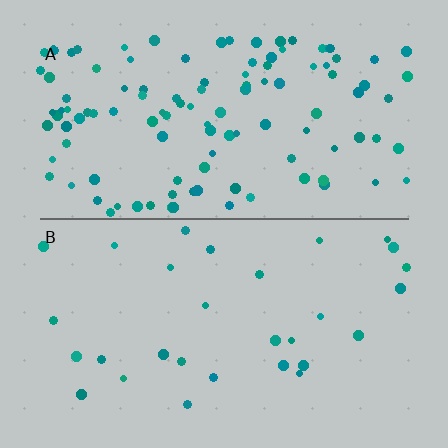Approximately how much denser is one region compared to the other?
Approximately 3.9× — region A over region B.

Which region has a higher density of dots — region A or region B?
A (the top).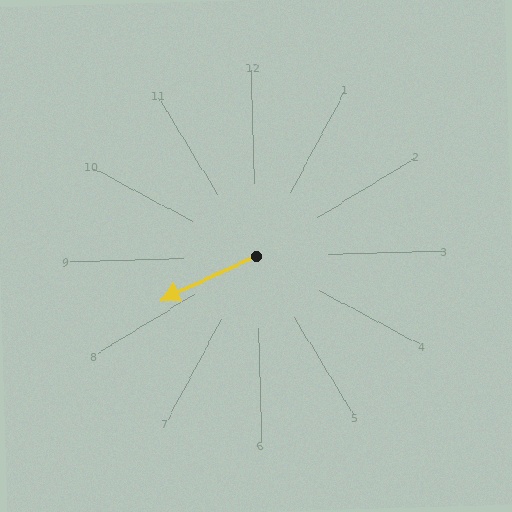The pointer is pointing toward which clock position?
Roughly 8 o'clock.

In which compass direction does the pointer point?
Southwest.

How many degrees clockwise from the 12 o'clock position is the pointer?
Approximately 247 degrees.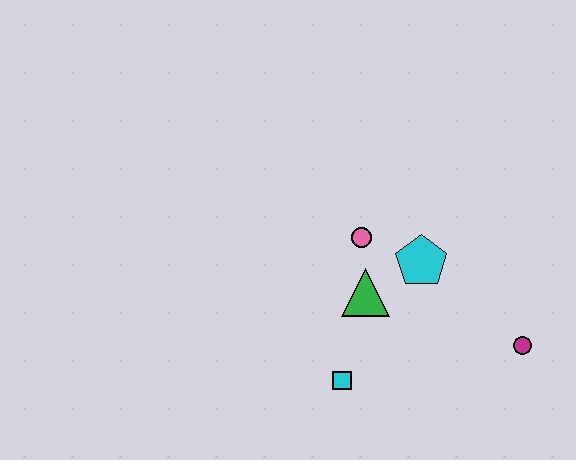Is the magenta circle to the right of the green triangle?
Yes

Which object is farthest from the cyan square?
The magenta circle is farthest from the cyan square.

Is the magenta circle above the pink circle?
No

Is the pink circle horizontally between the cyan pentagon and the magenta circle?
No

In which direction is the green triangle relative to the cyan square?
The green triangle is above the cyan square.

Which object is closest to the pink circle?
The green triangle is closest to the pink circle.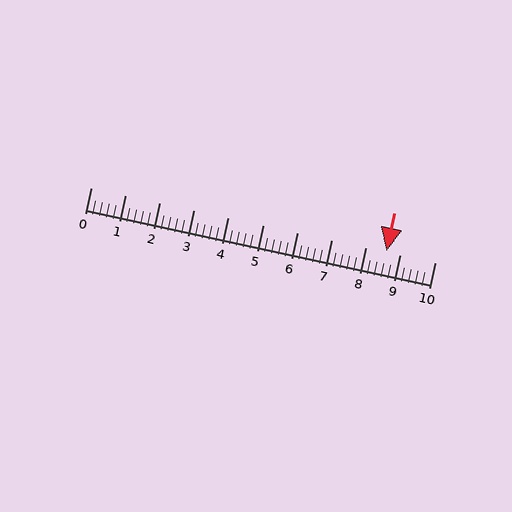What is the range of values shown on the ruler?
The ruler shows values from 0 to 10.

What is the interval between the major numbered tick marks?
The major tick marks are spaced 1 units apart.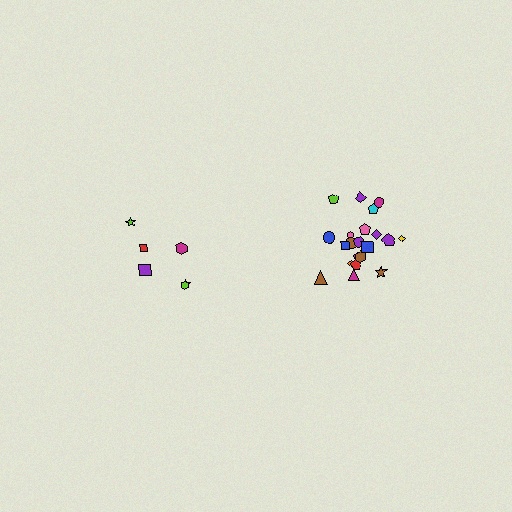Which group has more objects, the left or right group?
The right group.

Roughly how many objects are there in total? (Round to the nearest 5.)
Roughly 30 objects in total.